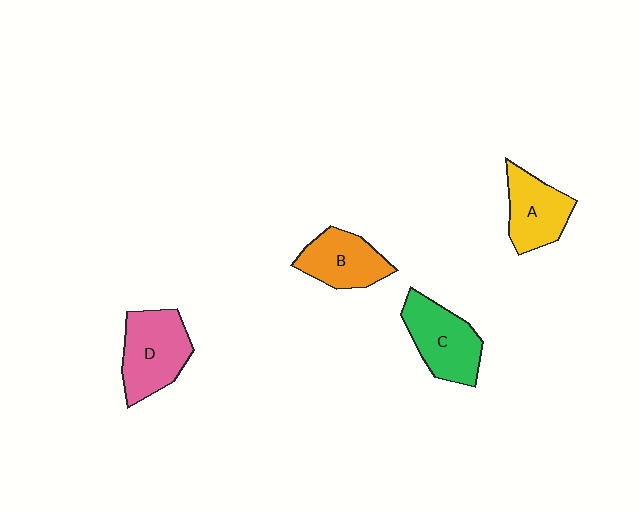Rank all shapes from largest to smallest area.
From largest to smallest: D (pink), C (green), A (yellow), B (orange).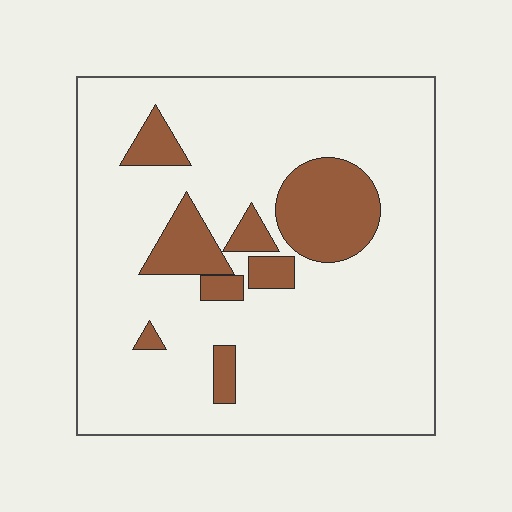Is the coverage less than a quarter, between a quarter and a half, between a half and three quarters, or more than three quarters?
Less than a quarter.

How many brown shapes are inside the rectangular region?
8.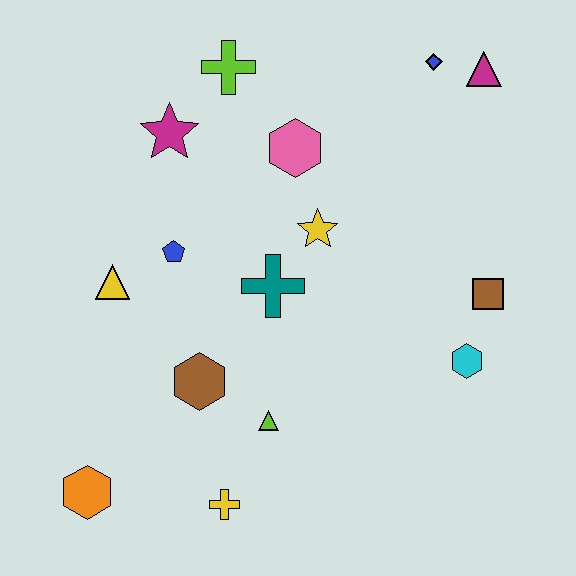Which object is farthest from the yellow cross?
The magenta triangle is farthest from the yellow cross.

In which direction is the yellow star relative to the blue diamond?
The yellow star is below the blue diamond.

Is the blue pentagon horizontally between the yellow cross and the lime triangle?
No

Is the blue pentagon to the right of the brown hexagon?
No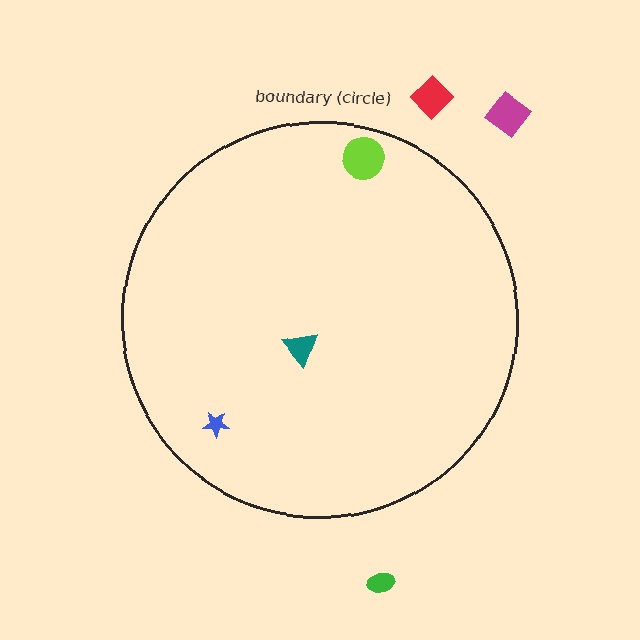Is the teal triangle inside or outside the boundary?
Inside.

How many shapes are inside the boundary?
3 inside, 3 outside.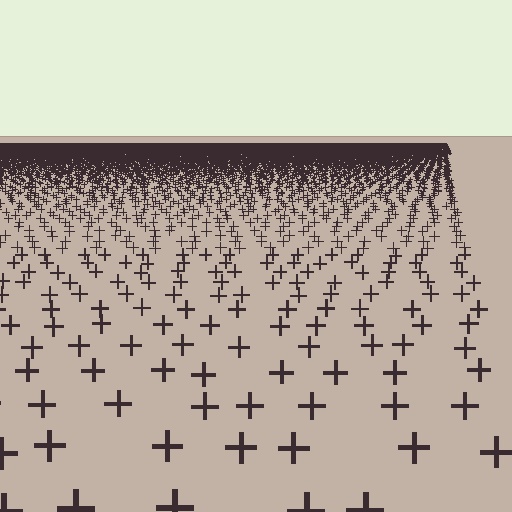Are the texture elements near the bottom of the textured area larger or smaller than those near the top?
Larger. Near the bottom, elements are closer to the viewer and appear at a bigger on-screen size.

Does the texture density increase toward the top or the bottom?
Density increases toward the top.